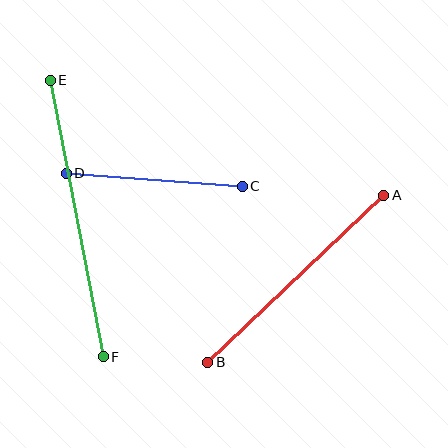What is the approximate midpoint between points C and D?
The midpoint is at approximately (154, 180) pixels.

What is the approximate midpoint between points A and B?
The midpoint is at approximately (296, 279) pixels.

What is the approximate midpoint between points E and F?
The midpoint is at approximately (77, 218) pixels.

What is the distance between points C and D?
The distance is approximately 176 pixels.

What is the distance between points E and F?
The distance is approximately 282 pixels.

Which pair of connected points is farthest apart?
Points E and F are farthest apart.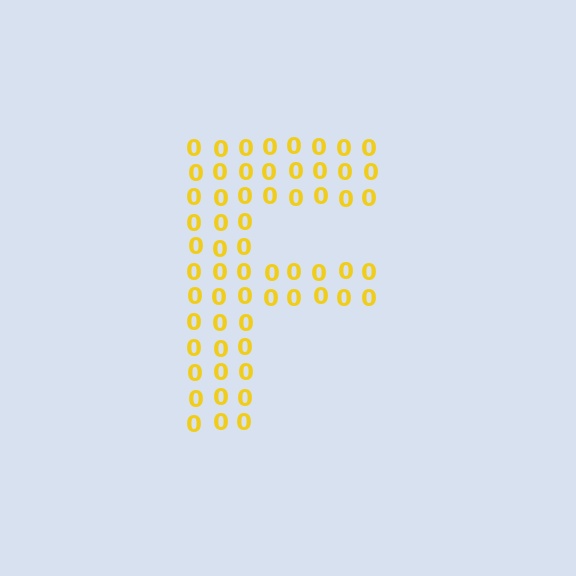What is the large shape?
The large shape is the letter F.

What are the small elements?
The small elements are digit 0's.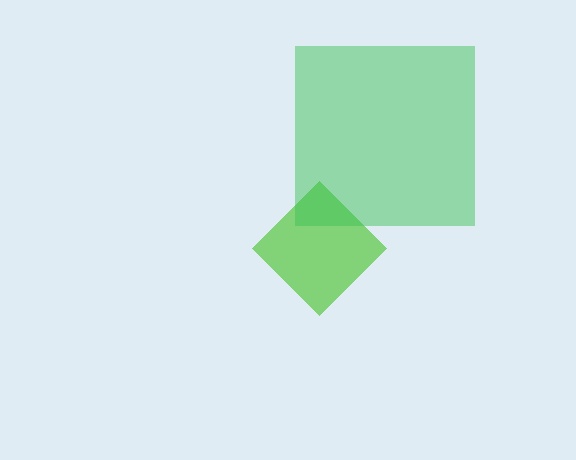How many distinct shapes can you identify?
There are 2 distinct shapes: a lime diamond, a green square.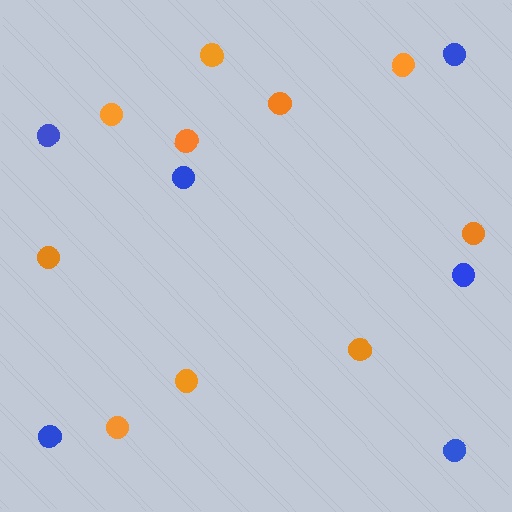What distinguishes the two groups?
There are 2 groups: one group of blue circles (6) and one group of orange circles (10).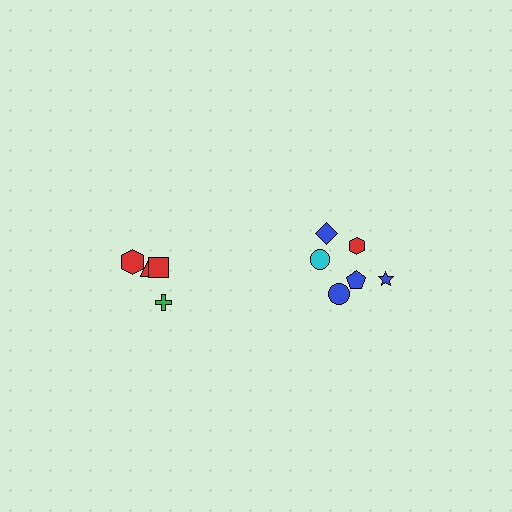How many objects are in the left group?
There are 4 objects.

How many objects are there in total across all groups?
There are 10 objects.